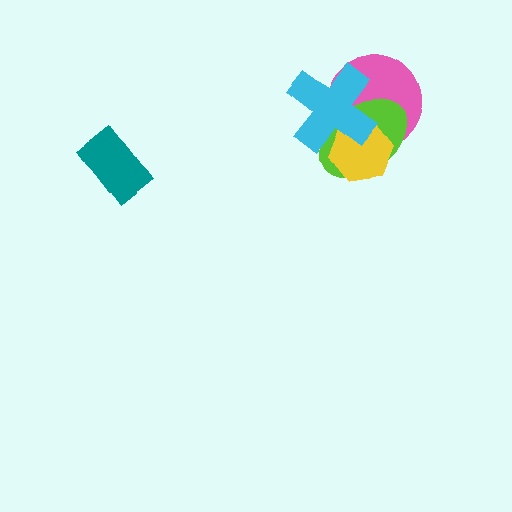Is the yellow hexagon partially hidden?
Yes, it is partially covered by another shape.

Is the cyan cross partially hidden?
No, no other shape covers it.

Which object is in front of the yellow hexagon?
The cyan cross is in front of the yellow hexagon.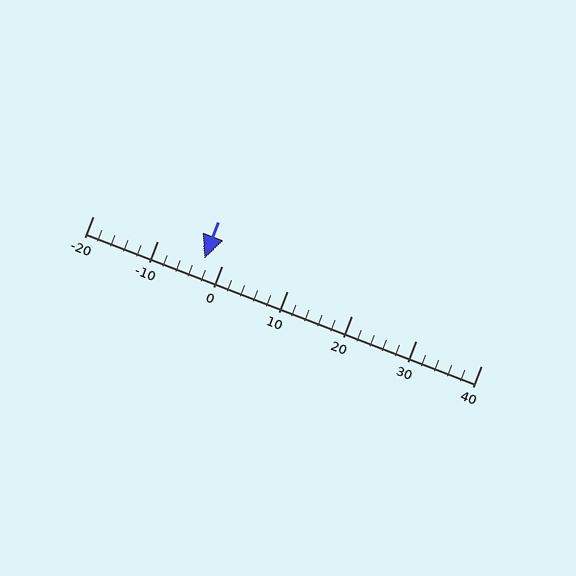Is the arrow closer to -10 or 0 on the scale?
The arrow is closer to 0.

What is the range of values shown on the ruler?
The ruler shows values from -20 to 40.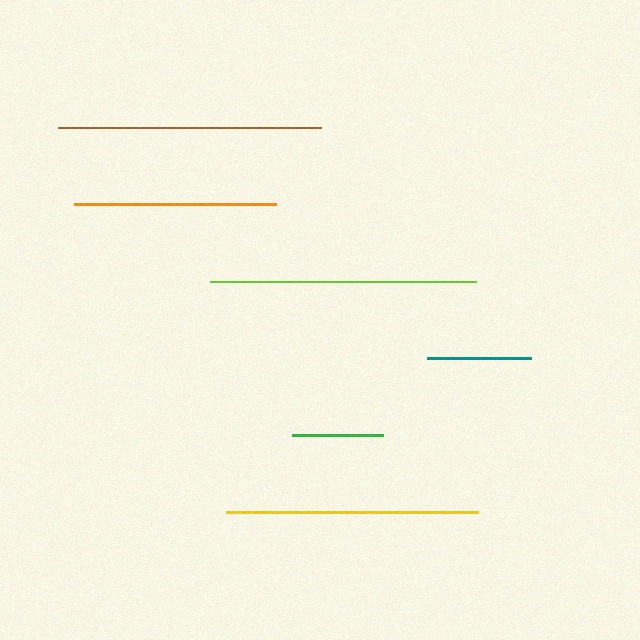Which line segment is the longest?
The lime line is the longest at approximately 266 pixels.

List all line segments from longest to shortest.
From longest to shortest: lime, brown, yellow, orange, teal, green.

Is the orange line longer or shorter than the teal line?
The orange line is longer than the teal line.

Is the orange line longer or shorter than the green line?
The orange line is longer than the green line.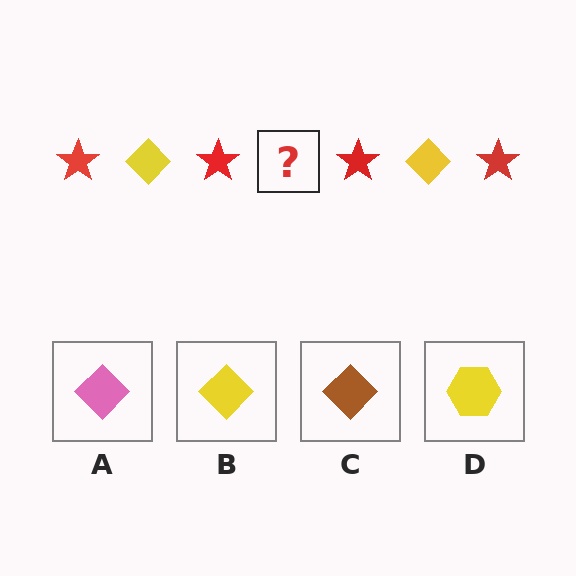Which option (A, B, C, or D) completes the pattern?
B.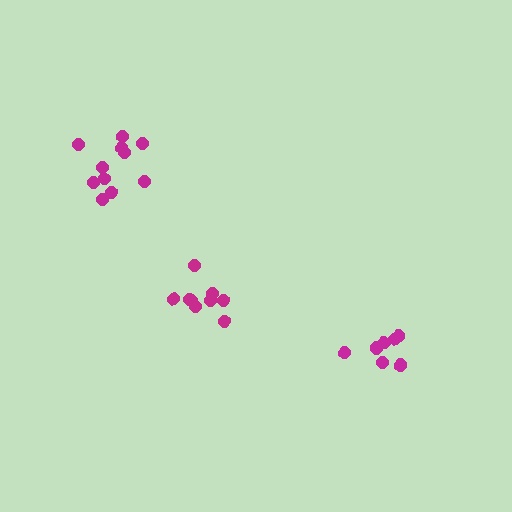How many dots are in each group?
Group 1: 9 dots, Group 2: 8 dots, Group 3: 11 dots (28 total).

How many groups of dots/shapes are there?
There are 3 groups.